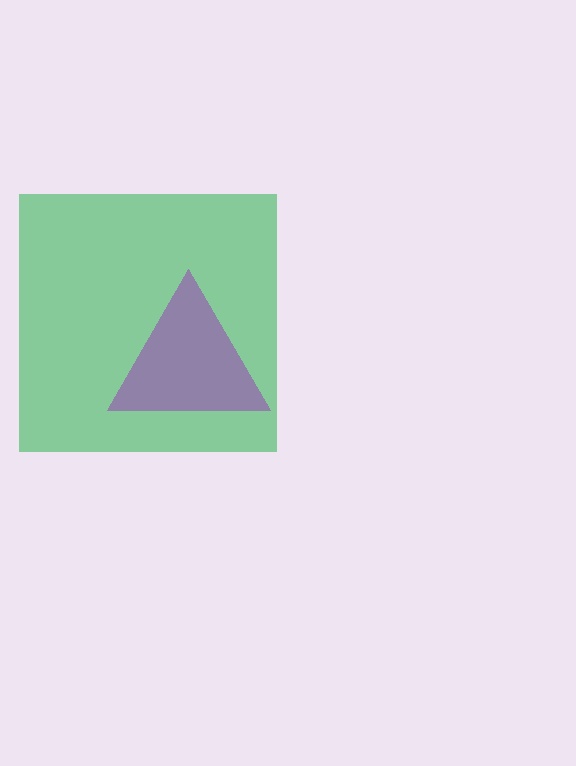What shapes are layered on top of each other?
The layered shapes are: a green square, a purple triangle.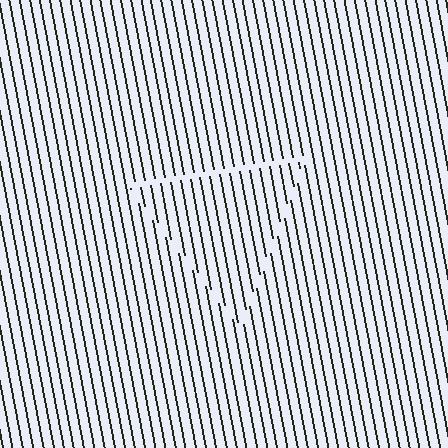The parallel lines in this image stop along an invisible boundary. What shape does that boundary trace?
An illusory triangle. The interior of the shape contains the same grating, shifted by half a period — the contour is defined by the phase discontinuity where line-ends from the inner and outer gratings abut.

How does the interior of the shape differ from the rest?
The interior of the shape contains the same grating, shifted by half a period — the contour is defined by the phase discontinuity where line-ends from the inner and outer gratings abut.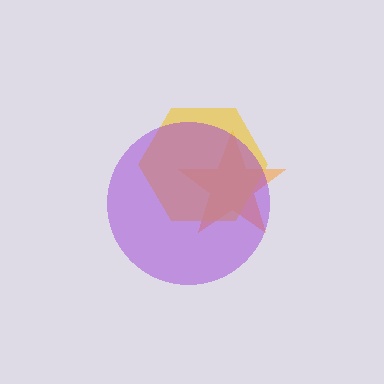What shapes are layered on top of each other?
The layered shapes are: an orange star, a yellow hexagon, a purple circle.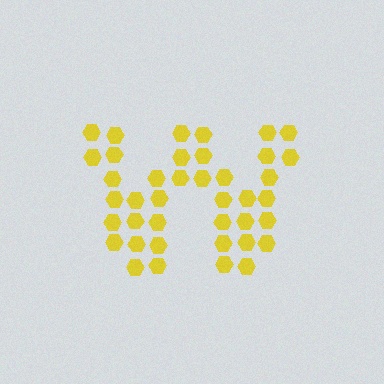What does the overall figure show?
The overall figure shows the letter W.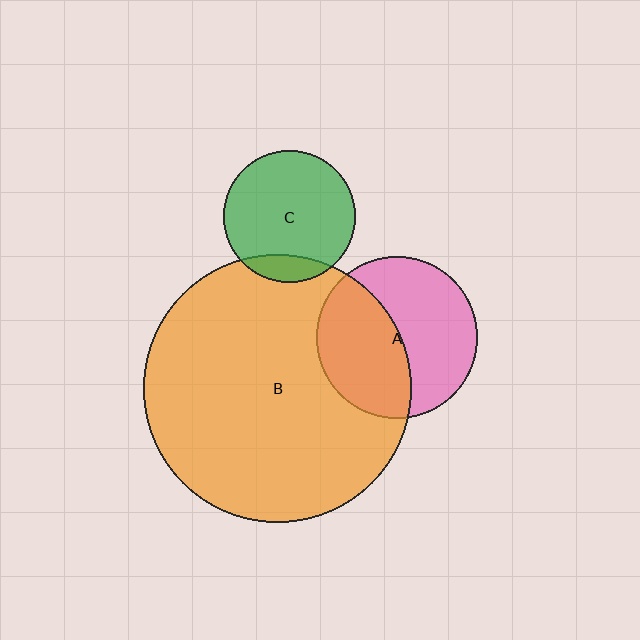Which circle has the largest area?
Circle B (orange).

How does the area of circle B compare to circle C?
Approximately 4.1 times.